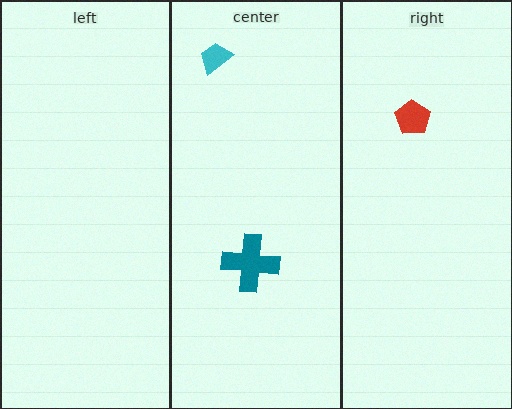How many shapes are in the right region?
1.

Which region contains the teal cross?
The center region.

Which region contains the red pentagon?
The right region.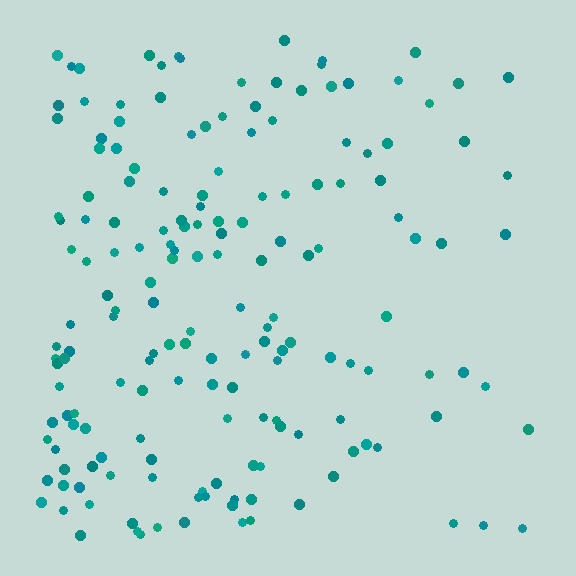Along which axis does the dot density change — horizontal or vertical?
Horizontal.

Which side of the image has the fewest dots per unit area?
The right.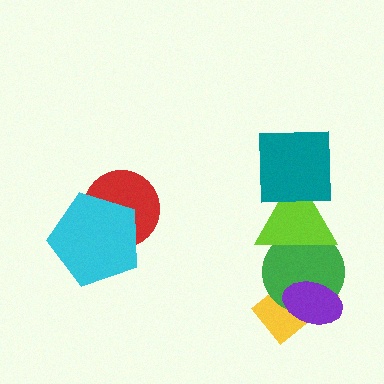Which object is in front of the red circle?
The cyan pentagon is in front of the red circle.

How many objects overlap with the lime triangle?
2 objects overlap with the lime triangle.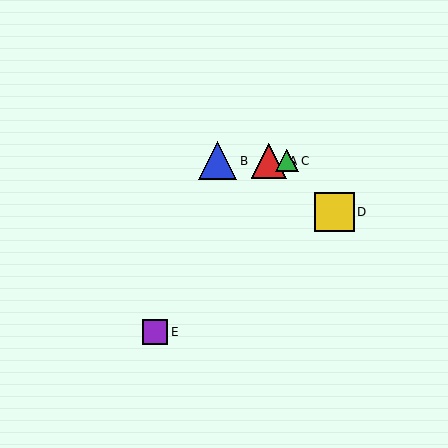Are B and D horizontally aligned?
No, B is at y≈161 and D is at y≈212.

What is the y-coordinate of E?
Object E is at y≈332.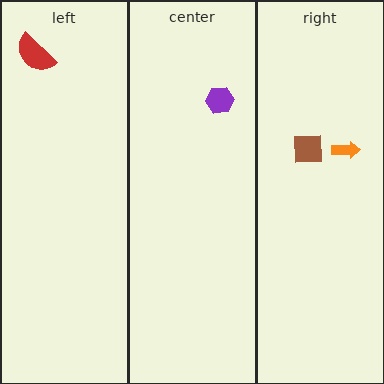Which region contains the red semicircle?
The left region.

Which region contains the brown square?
The right region.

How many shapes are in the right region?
2.